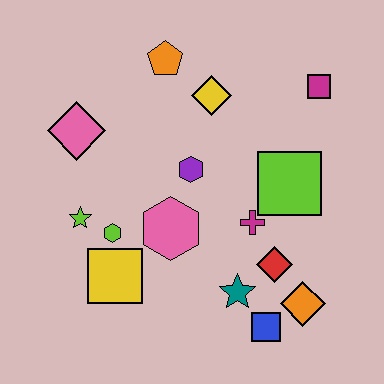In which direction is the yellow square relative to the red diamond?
The yellow square is to the left of the red diamond.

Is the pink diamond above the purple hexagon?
Yes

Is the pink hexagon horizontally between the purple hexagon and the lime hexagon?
Yes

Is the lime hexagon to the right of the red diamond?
No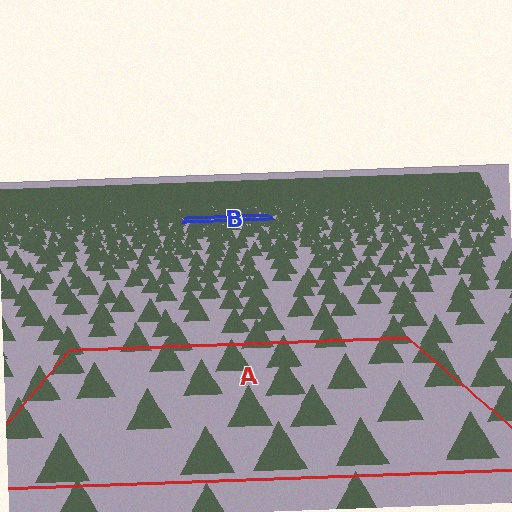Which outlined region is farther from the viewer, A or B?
Region B is farther from the viewer — the texture elements inside it appear smaller and more densely packed.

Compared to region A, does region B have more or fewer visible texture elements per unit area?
Region B has more texture elements per unit area — they are packed more densely because it is farther away.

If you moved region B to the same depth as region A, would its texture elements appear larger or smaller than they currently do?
They would appear larger. At a closer depth, the same texture elements are projected at a bigger on-screen size.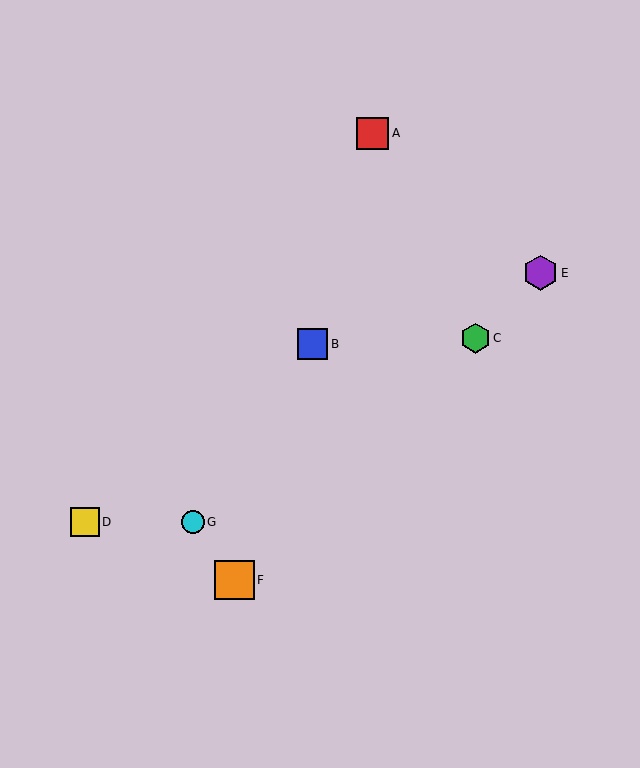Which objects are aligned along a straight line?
Objects C, E, F are aligned along a straight line.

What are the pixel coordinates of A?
Object A is at (373, 133).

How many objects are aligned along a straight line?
3 objects (C, E, F) are aligned along a straight line.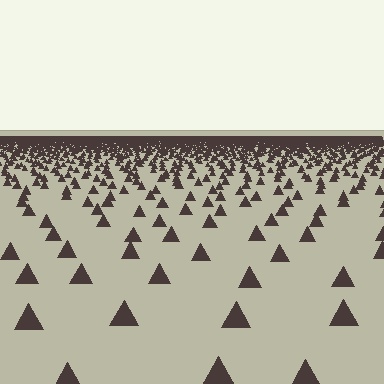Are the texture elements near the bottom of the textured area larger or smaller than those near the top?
Larger. Near the bottom, elements are closer to the viewer and appear at a bigger on-screen size.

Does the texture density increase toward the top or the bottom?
Density increases toward the top.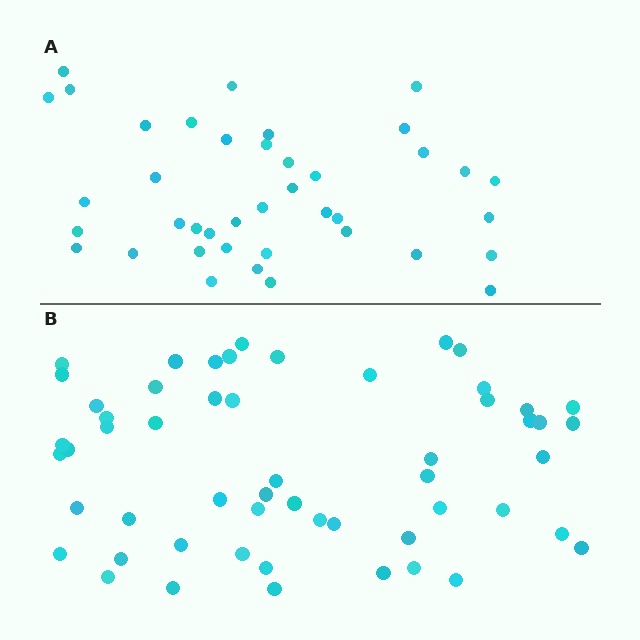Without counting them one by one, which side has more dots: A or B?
Region B (the bottom region) has more dots.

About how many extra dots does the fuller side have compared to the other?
Region B has approximately 15 more dots than region A.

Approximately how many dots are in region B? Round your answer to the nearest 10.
About 60 dots. (The exact count is 55, which rounds to 60.)